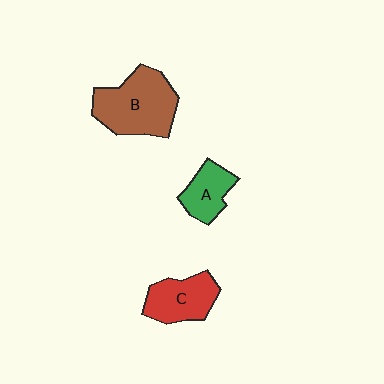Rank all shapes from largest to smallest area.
From largest to smallest: B (brown), C (red), A (green).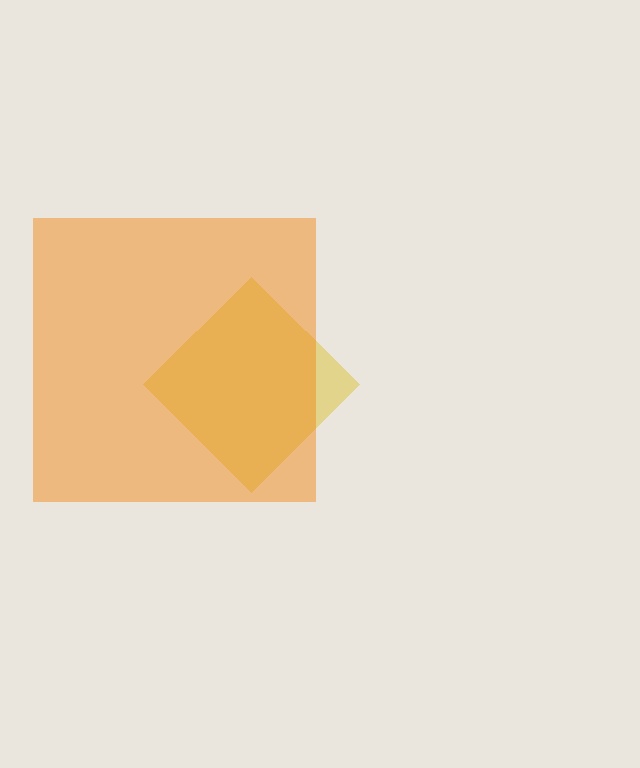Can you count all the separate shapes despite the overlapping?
Yes, there are 2 separate shapes.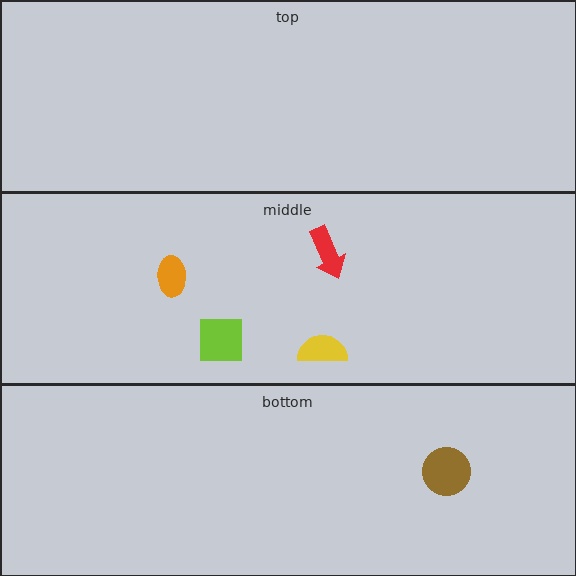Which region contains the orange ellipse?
The middle region.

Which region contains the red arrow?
The middle region.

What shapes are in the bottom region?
The brown circle.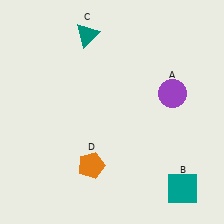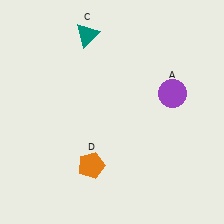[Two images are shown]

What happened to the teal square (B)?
The teal square (B) was removed in Image 2. It was in the bottom-right area of Image 1.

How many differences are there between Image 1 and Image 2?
There is 1 difference between the two images.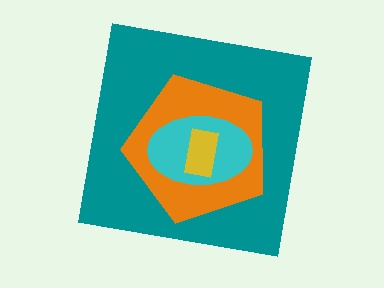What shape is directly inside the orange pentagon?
The cyan ellipse.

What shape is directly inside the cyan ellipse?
The yellow rectangle.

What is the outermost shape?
The teal square.